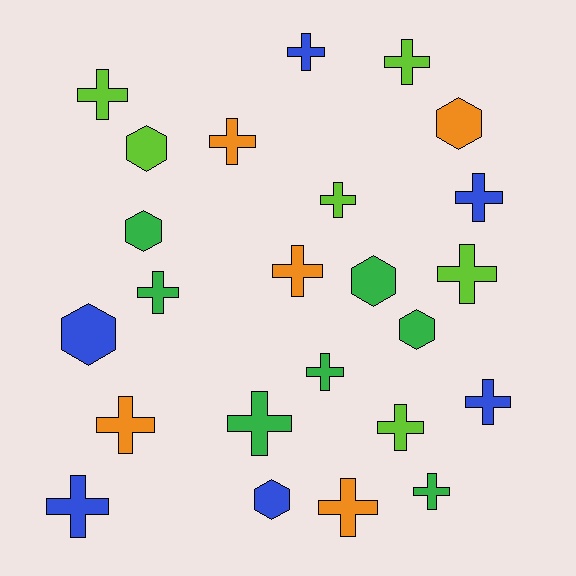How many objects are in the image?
There are 24 objects.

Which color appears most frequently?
Green, with 7 objects.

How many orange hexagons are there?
There is 1 orange hexagon.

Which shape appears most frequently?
Cross, with 17 objects.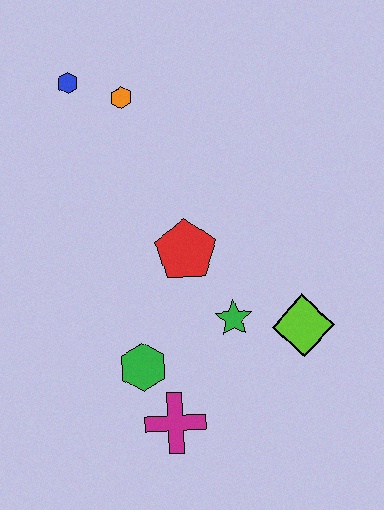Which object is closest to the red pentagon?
The green star is closest to the red pentagon.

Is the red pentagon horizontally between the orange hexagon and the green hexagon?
No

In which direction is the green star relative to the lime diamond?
The green star is to the left of the lime diamond.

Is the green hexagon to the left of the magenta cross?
Yes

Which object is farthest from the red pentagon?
The blue hexagon is farthest from the red pentagon.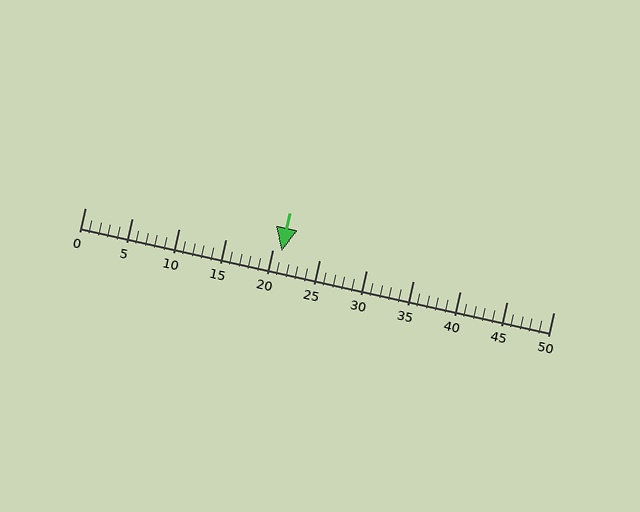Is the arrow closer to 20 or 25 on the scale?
The arrow is closer to 20.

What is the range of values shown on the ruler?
The ruler shows values from 0 to 50.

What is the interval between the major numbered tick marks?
The major tick marks are spaced 5 units apart.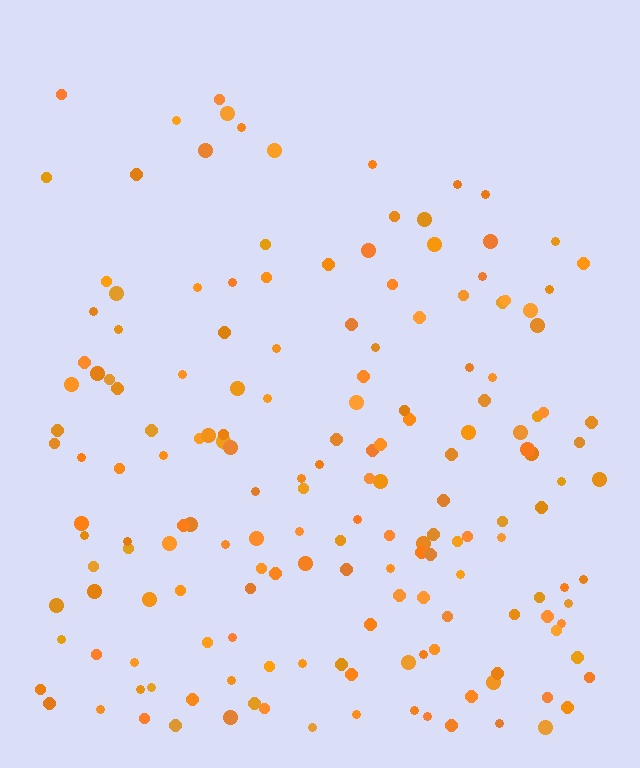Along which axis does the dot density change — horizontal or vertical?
Vertical.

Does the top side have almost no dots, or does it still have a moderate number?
Still a moderate number, just noticeably fewer than the bottom.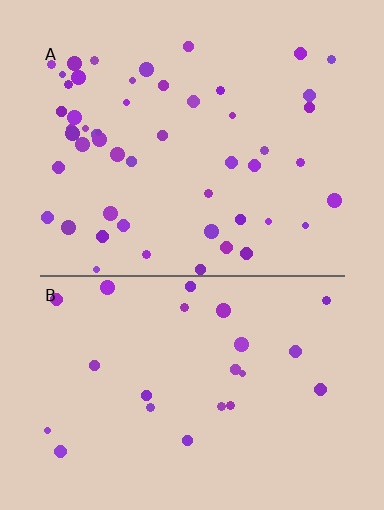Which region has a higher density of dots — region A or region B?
A (the top).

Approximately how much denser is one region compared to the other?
Approximately 2.2× — region A over region B.